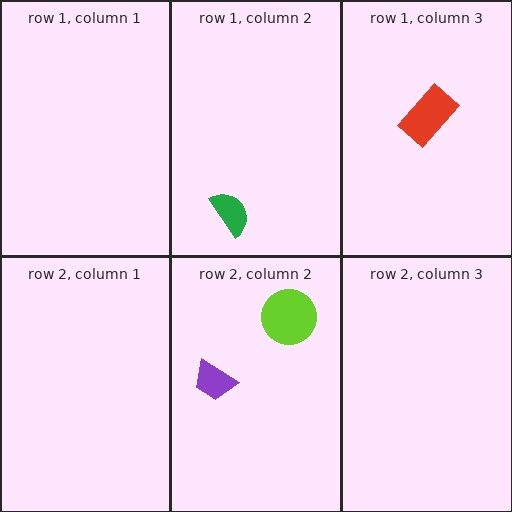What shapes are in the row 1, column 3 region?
The red rectangle.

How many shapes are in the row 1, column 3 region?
1.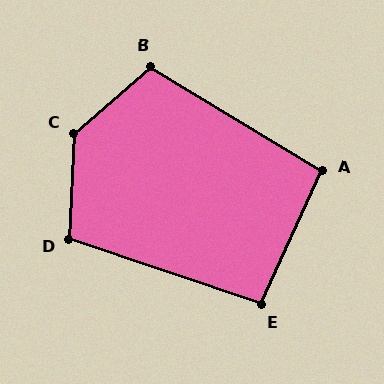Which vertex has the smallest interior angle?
E, at approximately 96 degrees.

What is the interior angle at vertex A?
Approximately 97 degrees (obtuse).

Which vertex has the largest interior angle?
C, at approximately 134 degrees.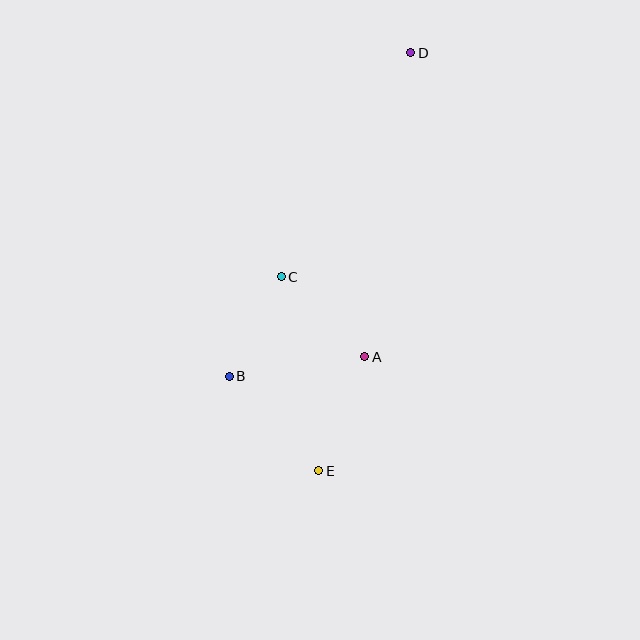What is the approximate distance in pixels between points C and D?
The distance between C and D is approximately 259 pixels.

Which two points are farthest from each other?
Points D and E are farthest from each other.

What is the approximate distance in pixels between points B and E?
The distance between B and E is approximately 130 pixels.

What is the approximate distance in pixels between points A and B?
The distance between A and B is approximately 137 pixels.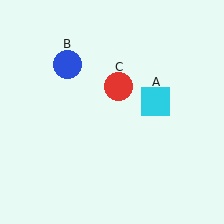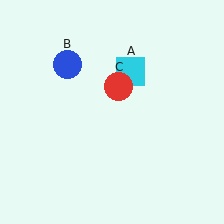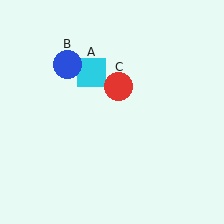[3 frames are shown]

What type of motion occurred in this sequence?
The cyan square (object A) rotated counterclockwise around the center of the scene.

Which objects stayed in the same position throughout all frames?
Blue circle (object B) and red circle (object C) remained stationary.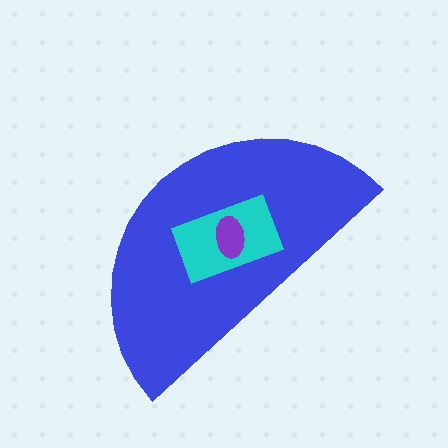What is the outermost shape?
The blue semicircle.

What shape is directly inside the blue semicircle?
The cyan rectangle.